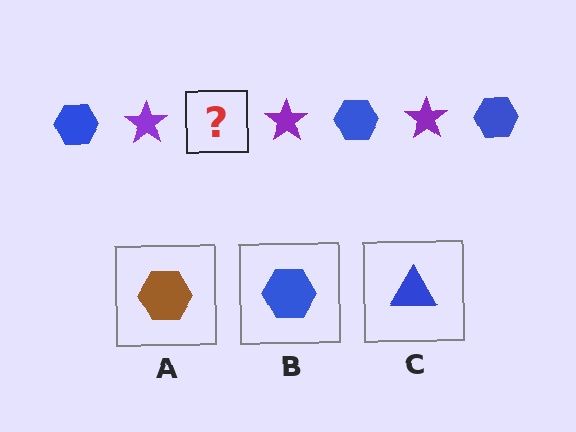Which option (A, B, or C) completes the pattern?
B.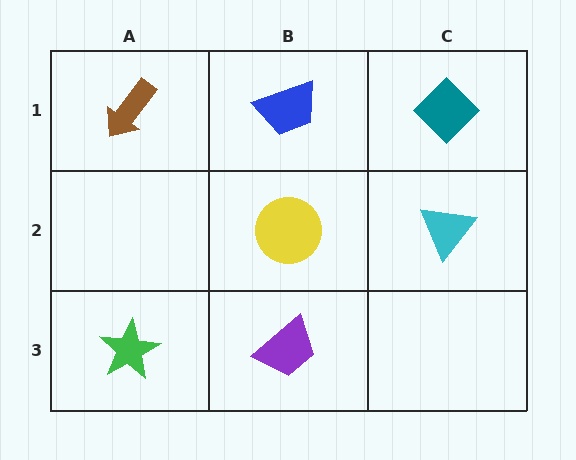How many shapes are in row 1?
3 shapes.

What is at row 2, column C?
A cyan triangle.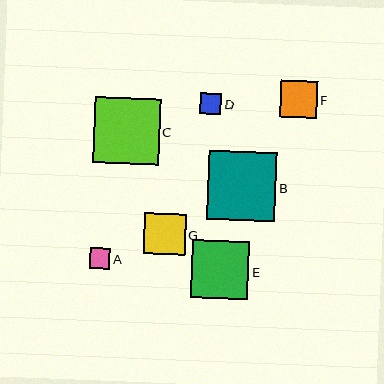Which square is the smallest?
Square A is the smallest with a size of approximately 20 pixels.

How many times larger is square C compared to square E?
Square C is approximately 1.1 times the size of square E.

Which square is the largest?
Square B is the largest with a size of approximately 68 pixels.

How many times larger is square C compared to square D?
Square C is approximately 3.0 times the size of square D.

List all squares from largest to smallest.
From largest to smallest: B, C, E, G, F, D, A.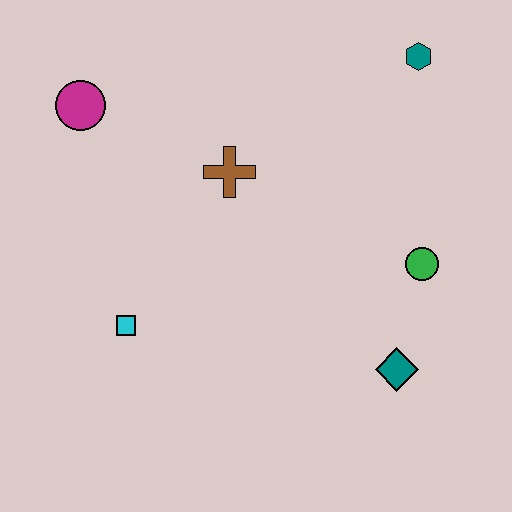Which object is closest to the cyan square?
The brown cross is closest to the cyan square.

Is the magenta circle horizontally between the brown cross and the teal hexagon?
No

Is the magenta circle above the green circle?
Yes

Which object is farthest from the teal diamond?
The magenta circle is farthest from the teal diamond.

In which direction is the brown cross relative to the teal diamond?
The brown cross is above the teal diamond.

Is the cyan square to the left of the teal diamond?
Yes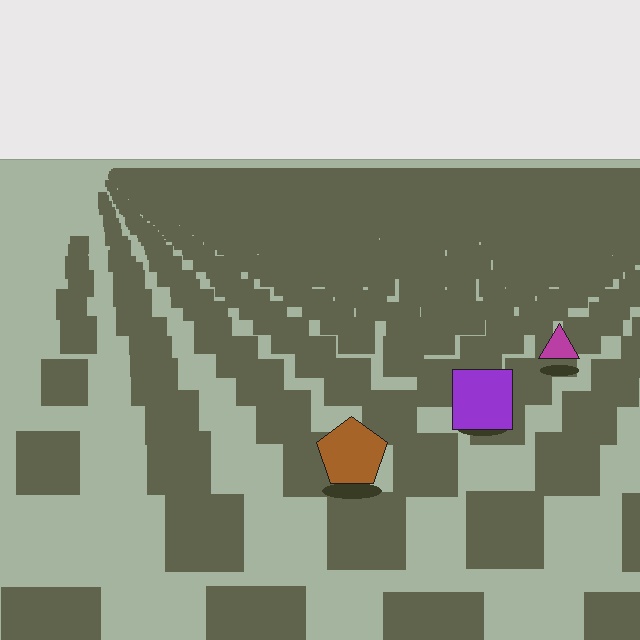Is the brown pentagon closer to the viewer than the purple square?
Yes. The brown pentagon is closer — you can tell from the texture gradient: the ground texture is coarser near it.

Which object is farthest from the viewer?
The magenta triangle is farthest from the viewer. It appears smaller and the ground texture around it is denser.